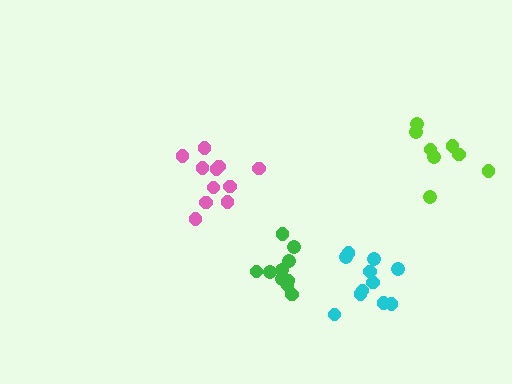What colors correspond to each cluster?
The clusters are colored: cyan, green, pink, lime.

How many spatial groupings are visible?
There are 4 spatial groupings.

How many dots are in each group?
Group 1: 11 dots, Group 2: 10 dots, Group 3: 11 dots, Group 4: 8 dots (40 total).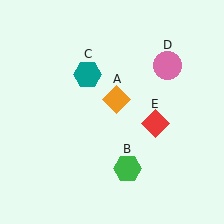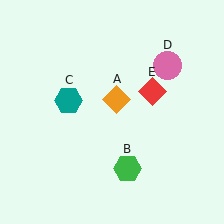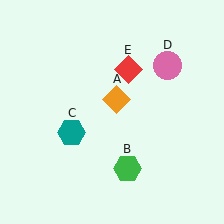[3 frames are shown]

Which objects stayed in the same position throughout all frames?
Orange diamond (object A) and green hexagon (object B) and pink circle (object D) remained stationary.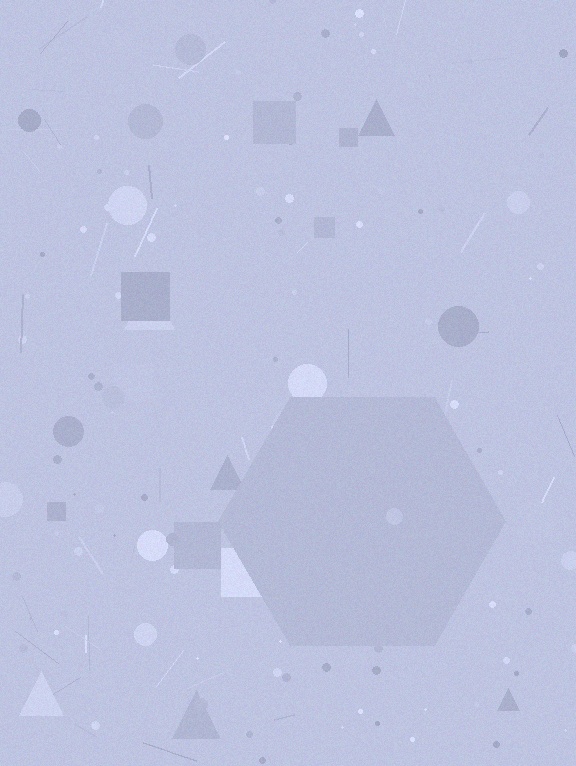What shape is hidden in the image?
A hexagon is hidden in the image.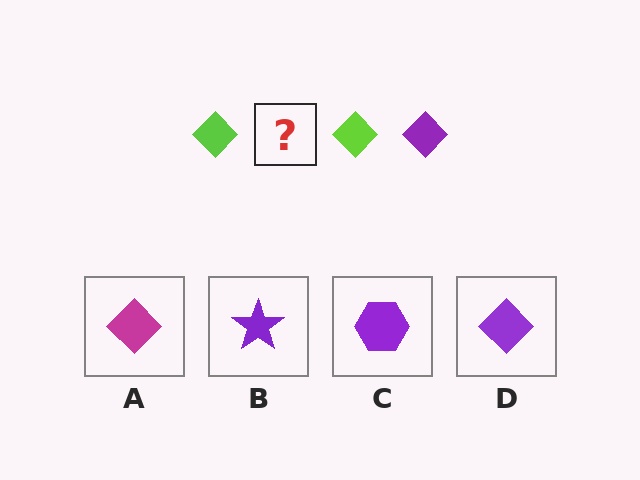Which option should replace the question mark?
Option D.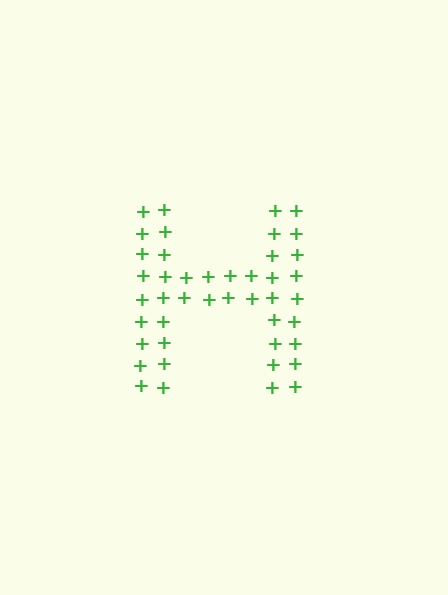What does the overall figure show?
The overall figure shows the letter H.